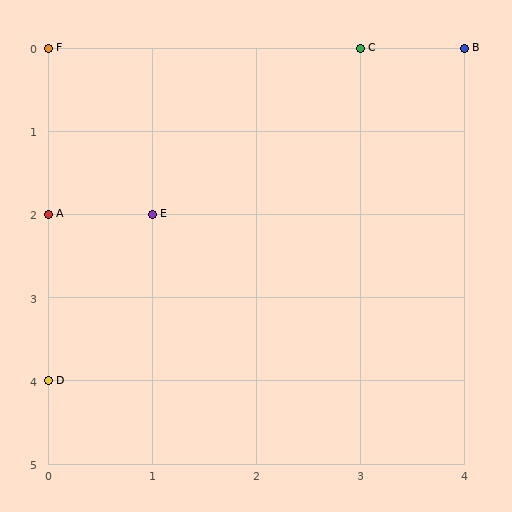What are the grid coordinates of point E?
Point E is at grid coordinates (1, 2).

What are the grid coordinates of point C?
Point C is at grid coordinates (3, 0).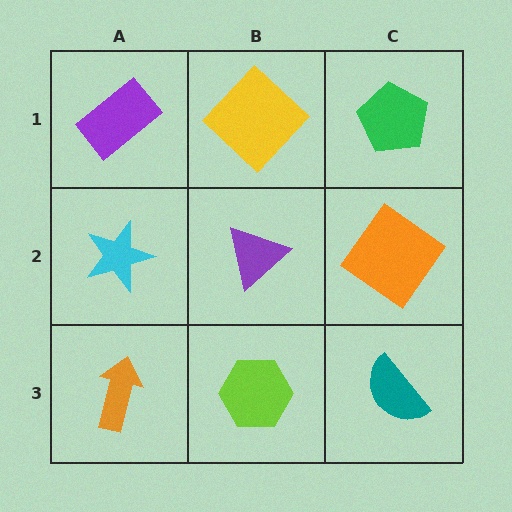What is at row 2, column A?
A cyan star.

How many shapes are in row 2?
3 shapes.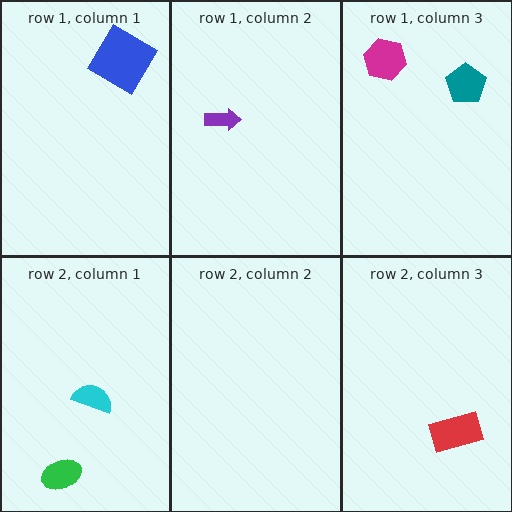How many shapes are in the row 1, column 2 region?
1.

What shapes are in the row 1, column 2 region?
The purple arrow.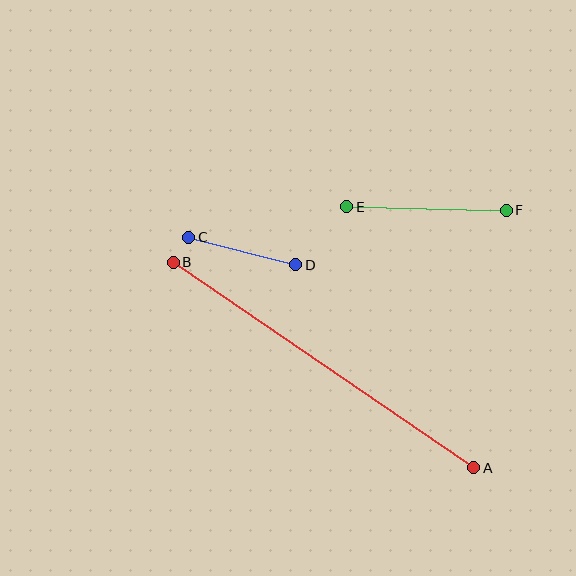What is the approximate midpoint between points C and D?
The midpoint is at approximately (242, 251) pixels.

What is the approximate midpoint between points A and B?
The midpoint is at approximately (324, 365) pixels.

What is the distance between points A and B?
The distance is approximately 364 pixels.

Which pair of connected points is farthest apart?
Points A and B are farthest apart.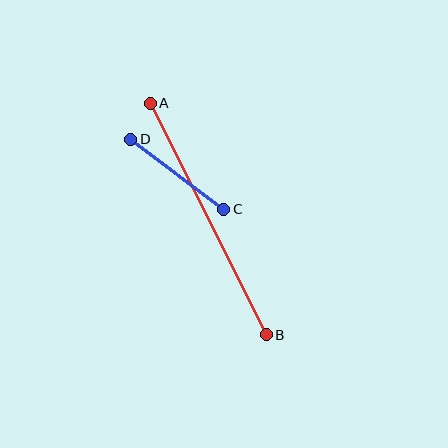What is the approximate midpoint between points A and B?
The midpoint is at approximately (208, 219) pixels.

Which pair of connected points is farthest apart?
Points A and B are farthest apart.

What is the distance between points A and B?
The distance is approximately 259 pixels.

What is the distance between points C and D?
The distance is approximately 116 pixels.